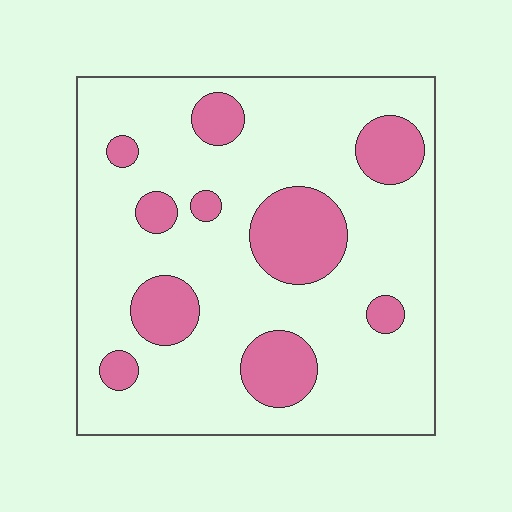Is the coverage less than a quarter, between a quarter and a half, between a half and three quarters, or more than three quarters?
Less than a quarter.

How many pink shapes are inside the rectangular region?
10.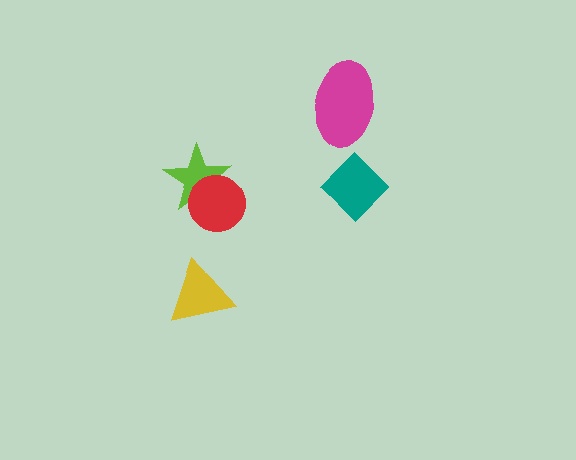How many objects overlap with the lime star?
1 object overlaps with the lime star.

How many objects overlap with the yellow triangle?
0 objects overlap with the yellow triangle.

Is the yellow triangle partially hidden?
No, no other shape covers it.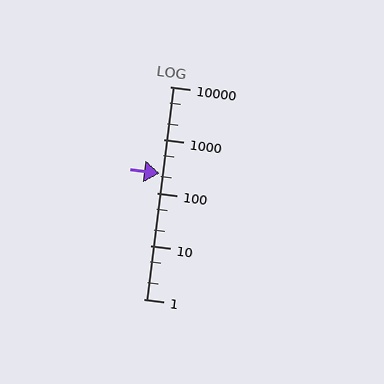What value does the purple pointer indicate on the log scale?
The pointer indicates approximately 230.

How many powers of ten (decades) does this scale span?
The scale spans 4 decades, from 1 to 10000.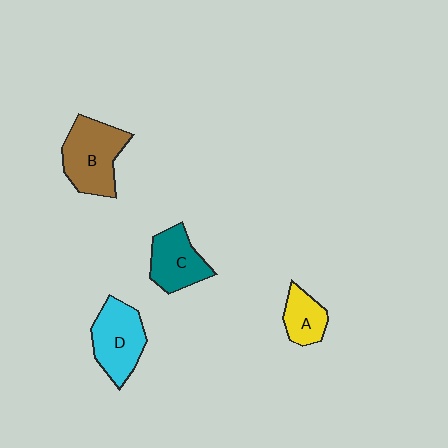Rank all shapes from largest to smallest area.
From largest to smallest: B (brown), D (cyan), C (teal), A (yellow).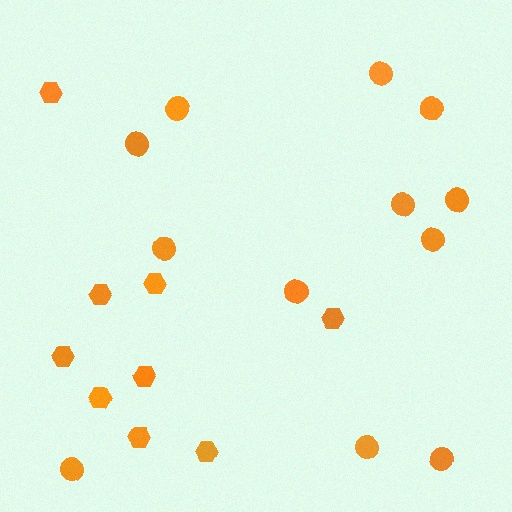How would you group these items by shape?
There are 2 groups: one group of hexagons (9) and one group of circles (12).